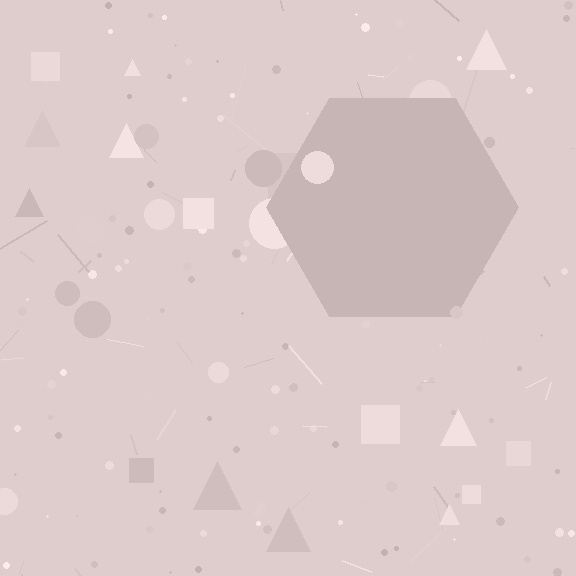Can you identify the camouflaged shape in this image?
The camouflaged shape is a hexagon.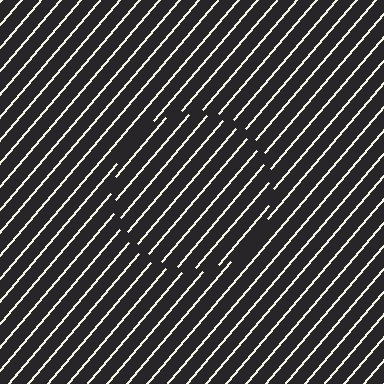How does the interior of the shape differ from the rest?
The interior of the shape contains the same grating, shifted by half a period — the contour is defined by the phase discontinuity where line-ends from the inner and outer gratings abut.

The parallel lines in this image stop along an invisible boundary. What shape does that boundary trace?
An illusory circle. The interior of the shape contains the same grating, shifted by half a period — the contour is defined by the phase discontinuity where line-ends from the inner and outer gratings abut.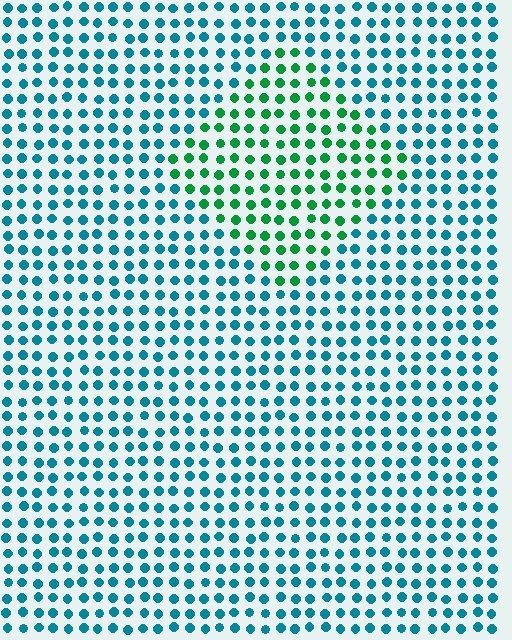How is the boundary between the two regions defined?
The boundary is defined purely by a slight shift in hue (about 48 degrees). Spacing, size, and orientation are identical on both sides.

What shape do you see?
I see a diamond.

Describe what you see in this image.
The image is filled with small teal elements in a uniform arrangement. A diamond-shaped region is visible where the elements are tinted to a slightly different hue, forming a subtle color boundary.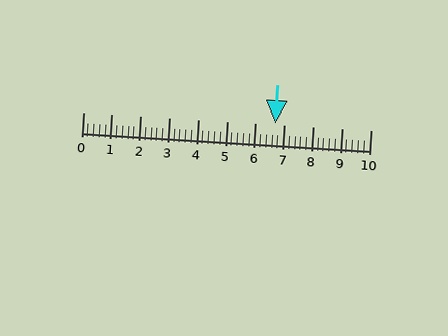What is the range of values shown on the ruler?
The ruler shows values from 0 to 10.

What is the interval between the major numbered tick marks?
The major tick marks are spaced 1 units apart.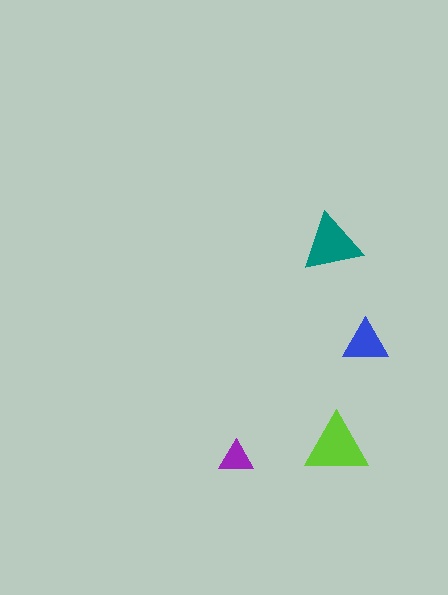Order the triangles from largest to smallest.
the lime one, the teal one, the blue one, the purple one.